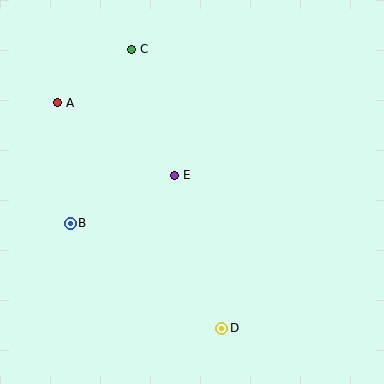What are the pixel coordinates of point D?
Point D is at (222, 328).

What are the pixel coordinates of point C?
Point C is at (132, 49).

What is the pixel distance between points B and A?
The distance between B and A is 121 pixels.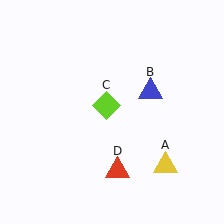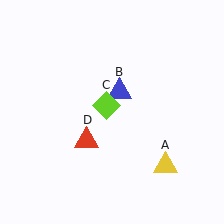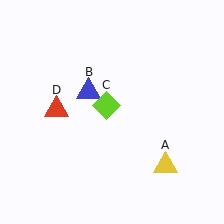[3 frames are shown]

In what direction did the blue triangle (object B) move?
The blue triangle (object B) moved left.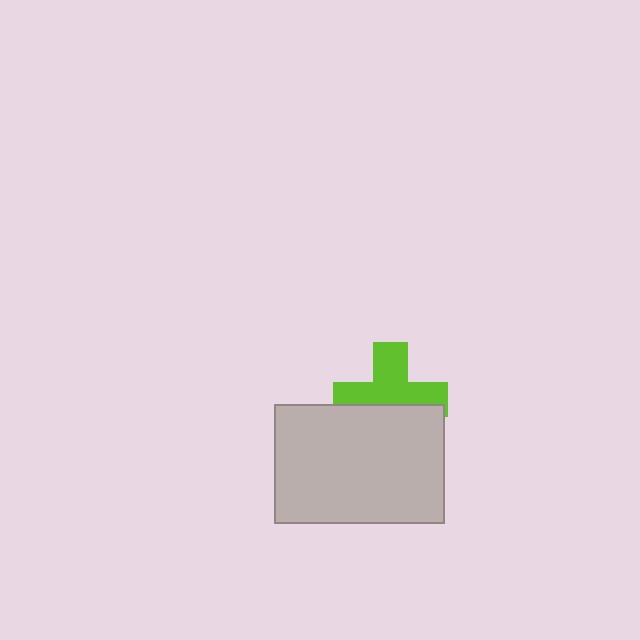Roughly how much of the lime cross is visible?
About half of it is visible (roughly 57%).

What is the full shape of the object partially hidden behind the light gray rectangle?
The partially hidden object is a lime cross.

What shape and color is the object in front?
The object in front is a light gray rectangle.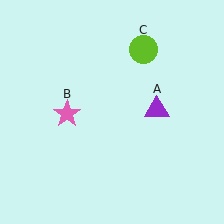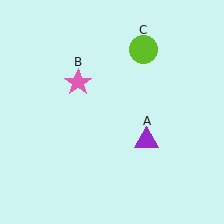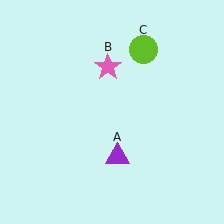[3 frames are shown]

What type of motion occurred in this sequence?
The purple triangle (object A), pink star (object B) rotated clockwise around the center of the scene.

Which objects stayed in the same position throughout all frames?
Lime circle (object C) remained stationary.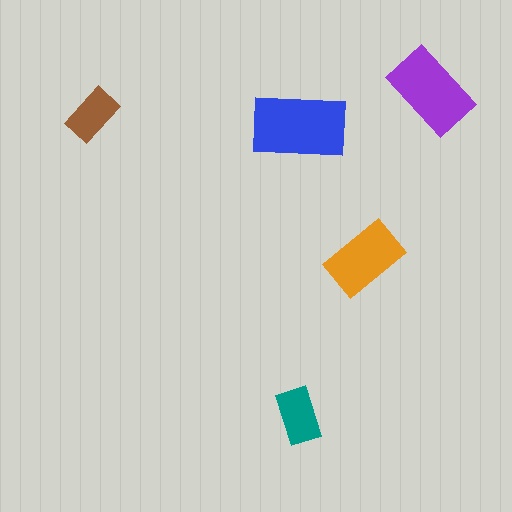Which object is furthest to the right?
The purple rectangle is rightmost.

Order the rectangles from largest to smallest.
the blue one, the purple one, the orange one, the teal one, the brown one.